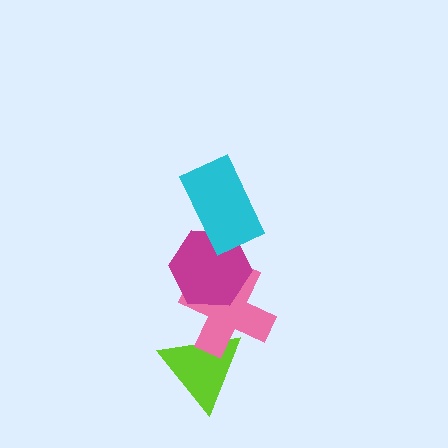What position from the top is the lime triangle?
The lime triangle is 4th from the top.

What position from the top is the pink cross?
The pink cross is 3rd from the top.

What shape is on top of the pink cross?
The magenta hexagon is on top of the pink cross.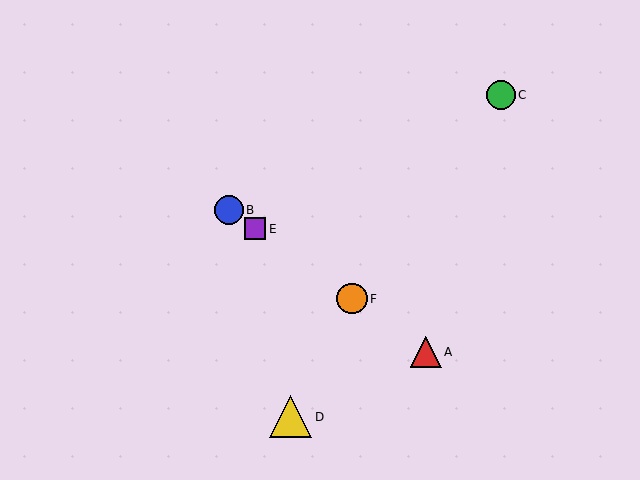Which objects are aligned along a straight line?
Objects A, B, E, F are aligned along a straight line.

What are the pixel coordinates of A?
Object A is at (426, 352).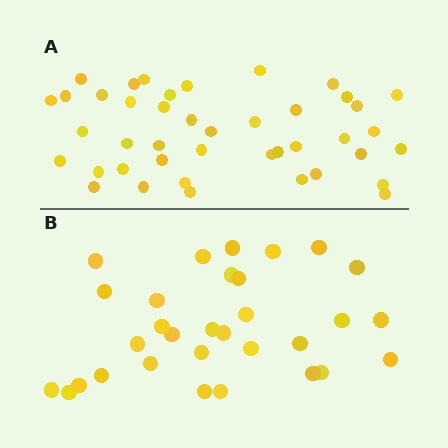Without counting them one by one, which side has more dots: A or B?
Region A (the top region) has more dots.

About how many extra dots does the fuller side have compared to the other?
Region A has roughly 12 or so more dots than region B.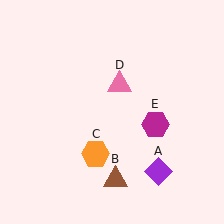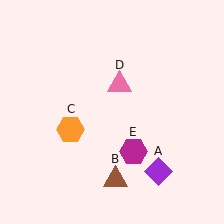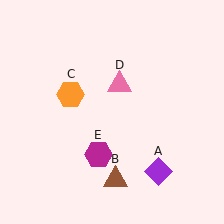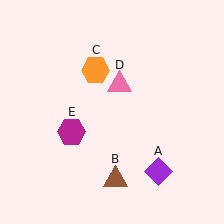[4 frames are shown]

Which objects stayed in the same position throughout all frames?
Purple diamond (object A) and brown triangle (object B) and pink triangle (object D) remained stationary.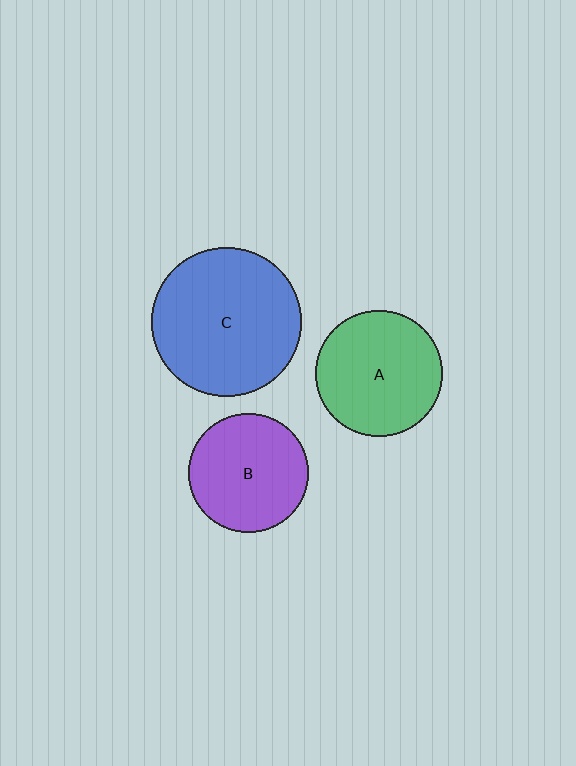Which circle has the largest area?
Circle C (blue).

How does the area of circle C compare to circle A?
Approximately 1.4 times.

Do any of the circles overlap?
No, none of the circles overlap.